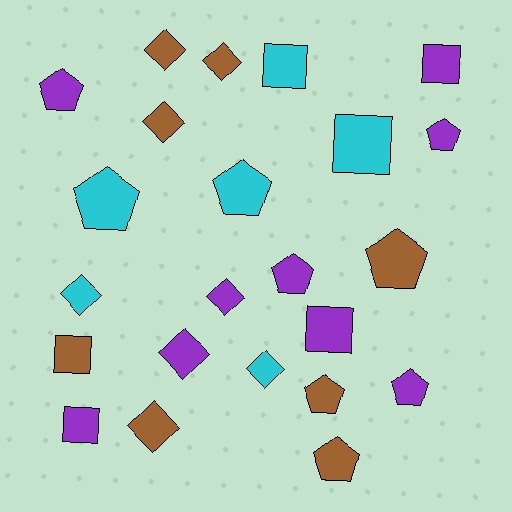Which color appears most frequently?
Purple, with 9 objects.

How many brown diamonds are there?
There are 4 brown diamonds.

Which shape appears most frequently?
Pentagon, with 9 objects.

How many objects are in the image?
There are 23 objects.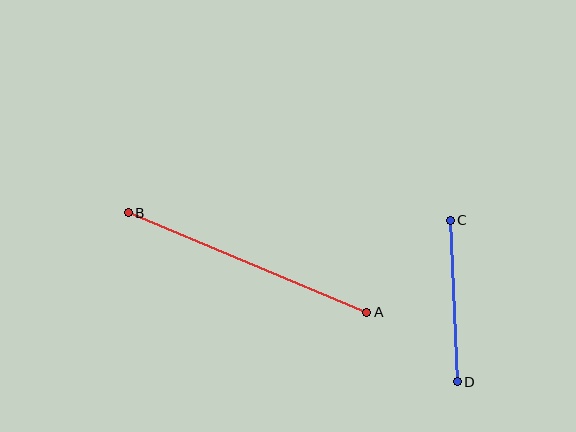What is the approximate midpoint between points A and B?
The midpoint is at approximately (247, 262) pixels.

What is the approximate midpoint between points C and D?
The midpoint is at approximately (454, 301) pixels.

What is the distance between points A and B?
The distance is approximately 258 pixels.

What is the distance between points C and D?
The distance is approximately 162 pixels.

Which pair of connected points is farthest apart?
Points A and B are farthest apart.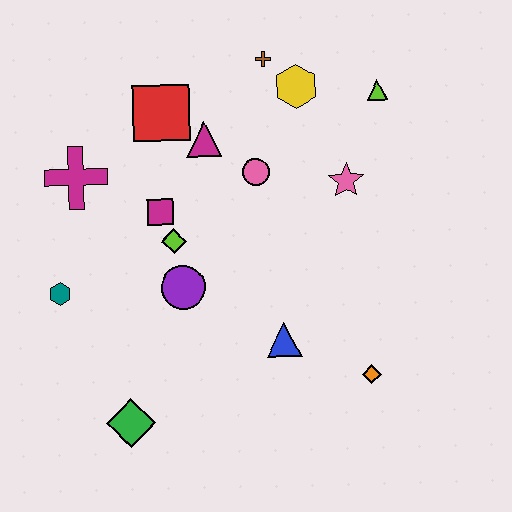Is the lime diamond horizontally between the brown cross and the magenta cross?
Yes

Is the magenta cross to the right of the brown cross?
No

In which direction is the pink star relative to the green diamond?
The pink star is above the green diamond.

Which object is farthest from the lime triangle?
The green diamond is farthest from the lime triangle.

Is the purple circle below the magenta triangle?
Yes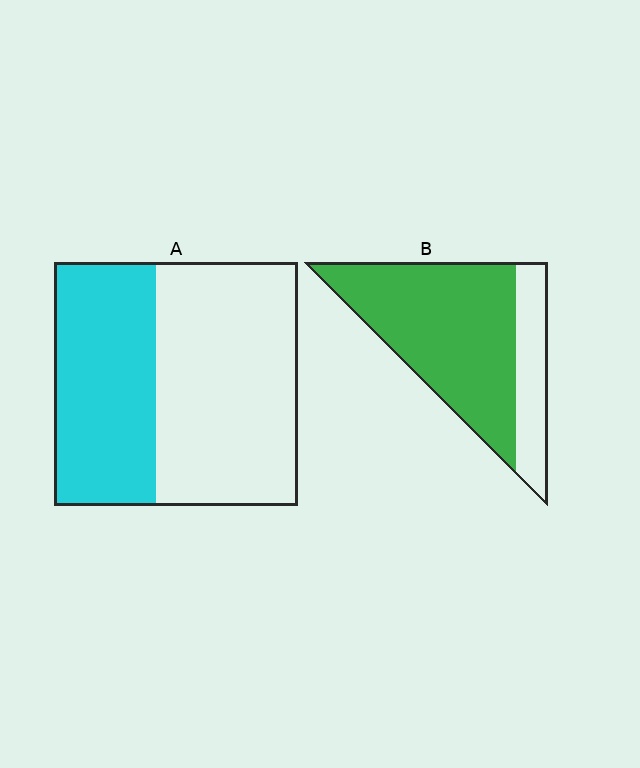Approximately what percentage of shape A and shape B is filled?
A is approximately 40% and B is approximately 75%.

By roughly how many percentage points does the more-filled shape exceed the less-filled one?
By roughly 35 percentage points (B over A).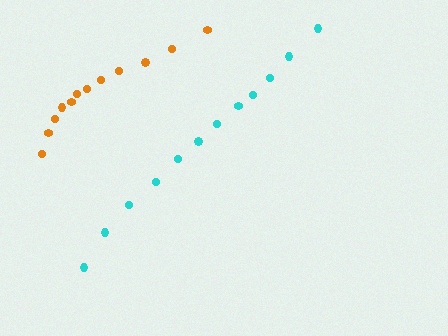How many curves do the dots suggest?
There are 2 distinct paths.